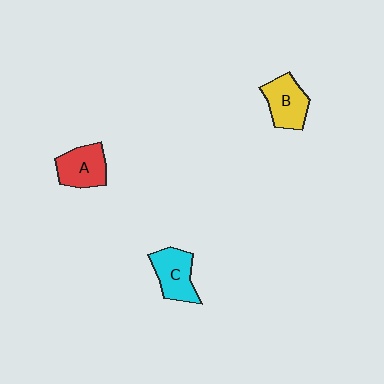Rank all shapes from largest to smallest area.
From largest to smallest: B (yellow), C (cyan), A (red).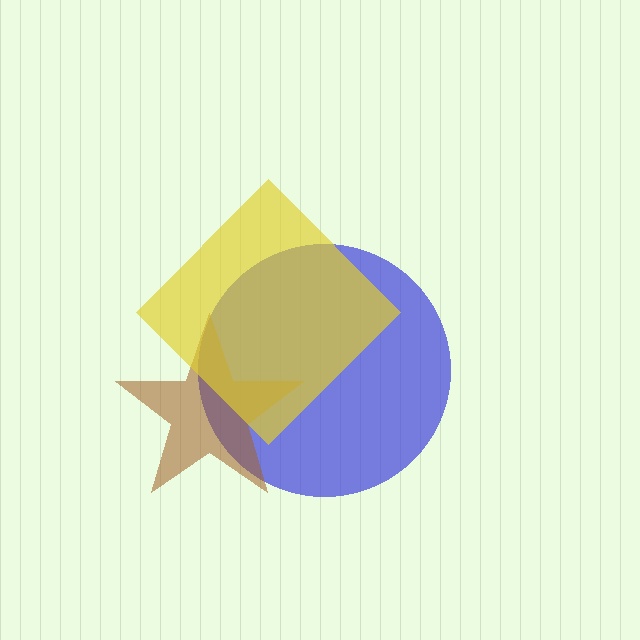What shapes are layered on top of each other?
The layered shapes are: a blue circle, a brown star, a yellow diamond.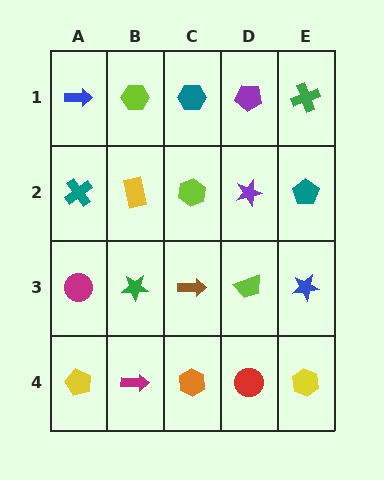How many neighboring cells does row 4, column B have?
3.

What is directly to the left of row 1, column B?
A blue arrow.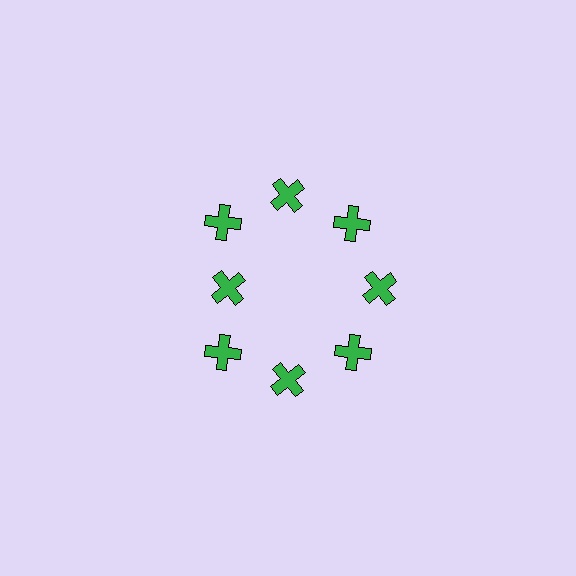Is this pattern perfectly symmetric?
No. The 8 green crosses are arranged in a ring, but one element near the 9 o'clock position is pulled inward toward the center, breaking the 8-fold rotational symmetry.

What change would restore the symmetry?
The symmetry would be restored by moving it outward, back onto the ring so that all 8 crosses sit at equal angles and equal distance from the center.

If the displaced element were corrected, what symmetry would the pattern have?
It would have 8-fold rotational symmetry — the pattern would map onto itself every 45 degrees.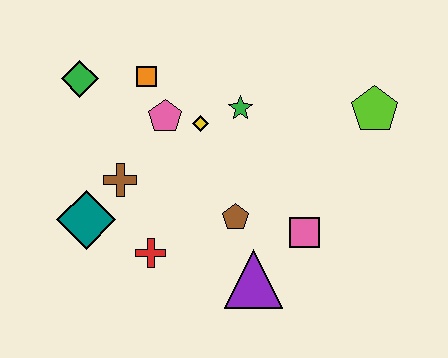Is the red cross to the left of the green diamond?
No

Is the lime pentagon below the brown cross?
No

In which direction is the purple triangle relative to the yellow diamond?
The purple triangle is below the yellow diamond.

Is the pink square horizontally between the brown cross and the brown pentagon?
No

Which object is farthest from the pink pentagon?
The lime pentagon is farthest from the pink pentagon.